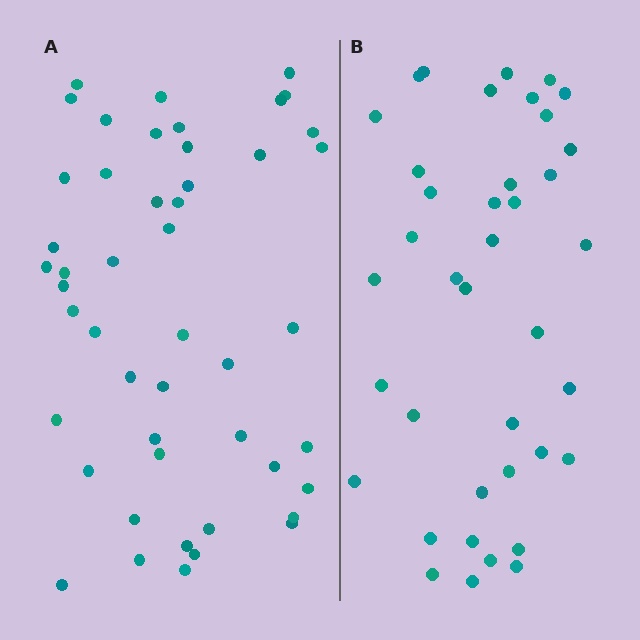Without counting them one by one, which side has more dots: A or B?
Region A (the left region) has more dots.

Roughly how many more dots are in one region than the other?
Region A has roughly 8 or so more dots than region B.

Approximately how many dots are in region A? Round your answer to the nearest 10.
About 50 dots. (The exact count is 48, which rounds to 50.)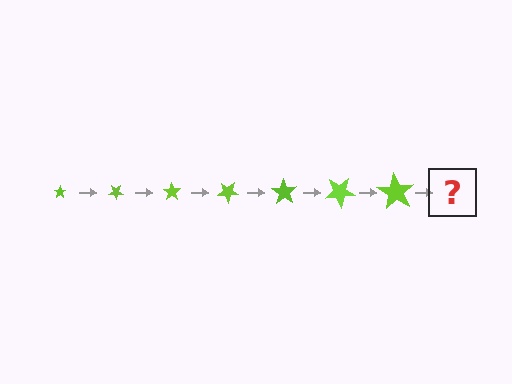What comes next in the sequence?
The next element should be a star, larger than the previous one and rotated 245 degrees from the start.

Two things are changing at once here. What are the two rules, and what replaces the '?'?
The two rules are that the star grows larger each step and it rotates 35 degrees each step. The '?' should be a star, larger than the previous one and rotated 245 degrees from the start.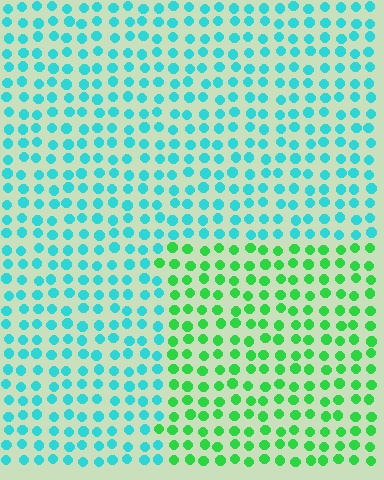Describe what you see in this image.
The image is filled with small cyan elements in a uniform arrangement. A rectangle-shaped region is visible where the elements are tinted to a slightly different hue, forming a subtle color boundary.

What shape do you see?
I see a rectangle.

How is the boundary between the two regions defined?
The boundary is defined purely by a slight shift in hue (about 52 degrees). Spacing, size, and orientation are identical on both sides.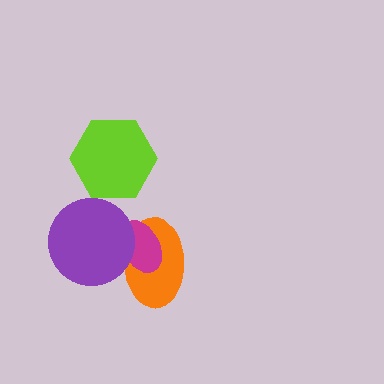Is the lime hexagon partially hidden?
No, no other shape covers it.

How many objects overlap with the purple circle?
2 objects overlap with the purple circle.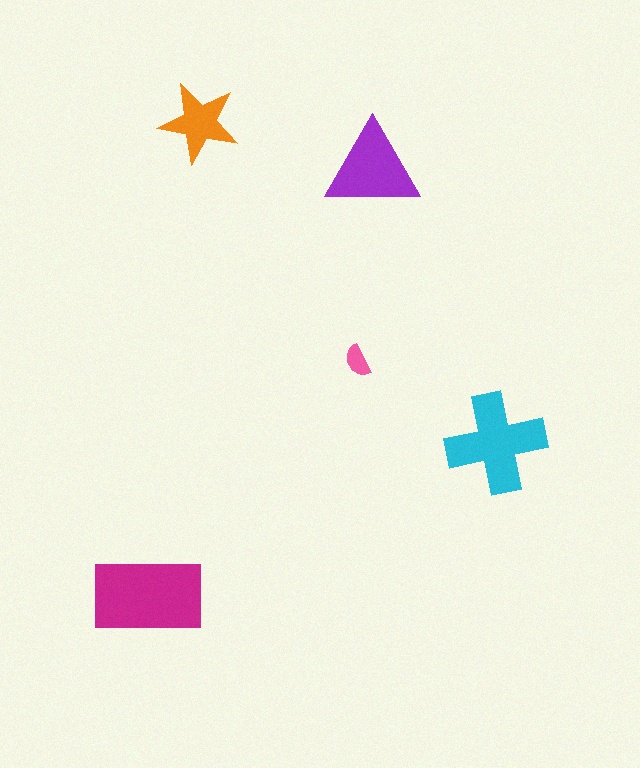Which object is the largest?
The magenta rectangle.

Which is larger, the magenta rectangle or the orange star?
The magenta rectangle.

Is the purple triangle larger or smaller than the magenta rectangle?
Smaller.